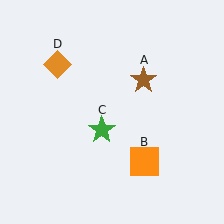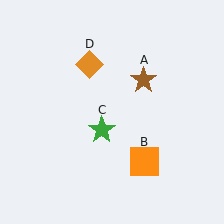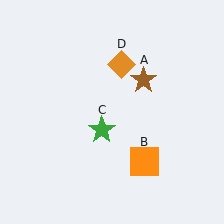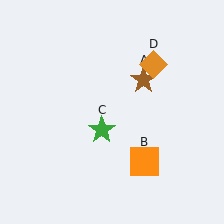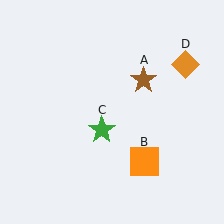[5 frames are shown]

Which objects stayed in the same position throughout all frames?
Brown star (object A) and orange square (object B) and green star (object C) remained stationary.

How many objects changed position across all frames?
1 object changed position: orange diamond (object D).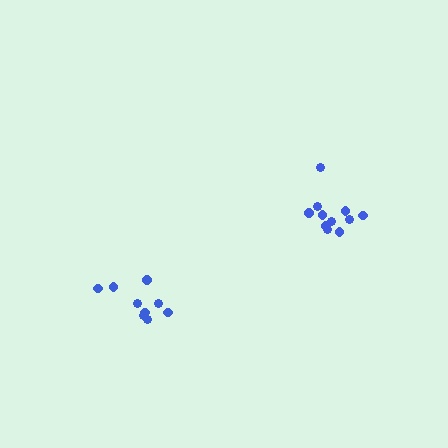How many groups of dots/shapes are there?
There are 2 groups.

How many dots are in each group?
Group 1: 11 dots, Group 2: 9 dots (20 total).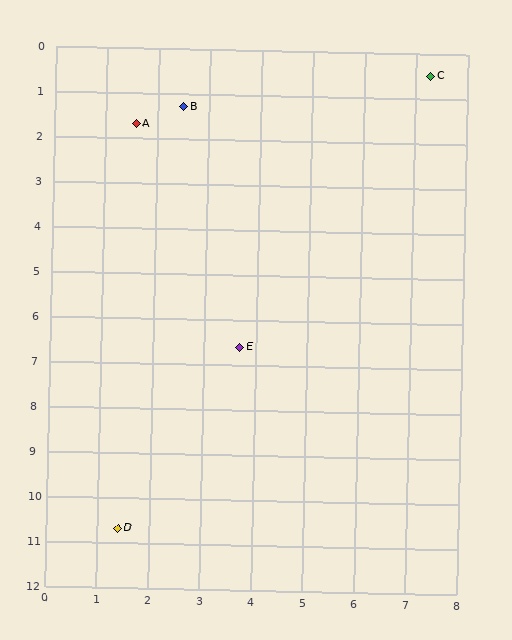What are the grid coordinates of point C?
Point C is at approximately (7.3, 0.5).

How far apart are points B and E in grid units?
Points B and E are about 5.4 grid units apart.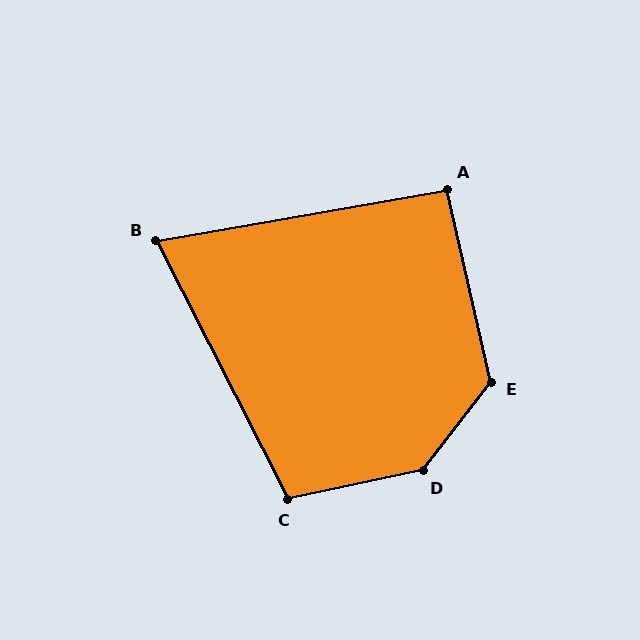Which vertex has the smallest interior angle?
B, at approximately 73 degrees.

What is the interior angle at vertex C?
Approximately 105 degrees (obtuse).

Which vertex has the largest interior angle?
D, at approximately 140 degrees.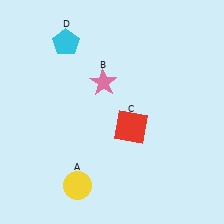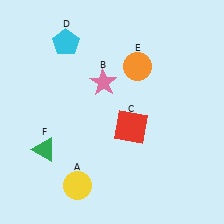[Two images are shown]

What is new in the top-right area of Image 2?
An orange circle (E) was added in the top-right area of Image 2.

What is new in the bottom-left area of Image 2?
A green triangle (F) was added in the bottom-left area of Image 2.